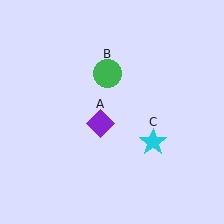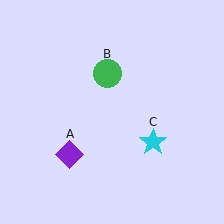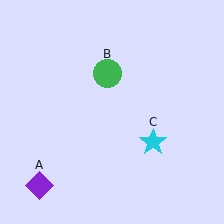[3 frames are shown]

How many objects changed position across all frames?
1 object changed position: purple diamond (object A).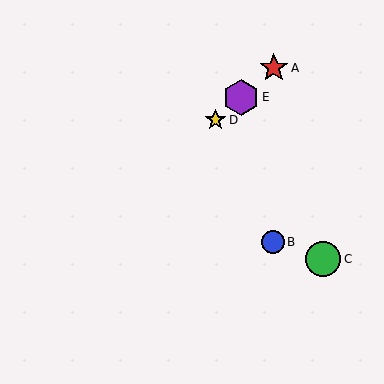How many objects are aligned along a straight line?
3 objects (A, D, E) are aligned along a straight line.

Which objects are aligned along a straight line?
Objects A, D, E are aligned along a straight line.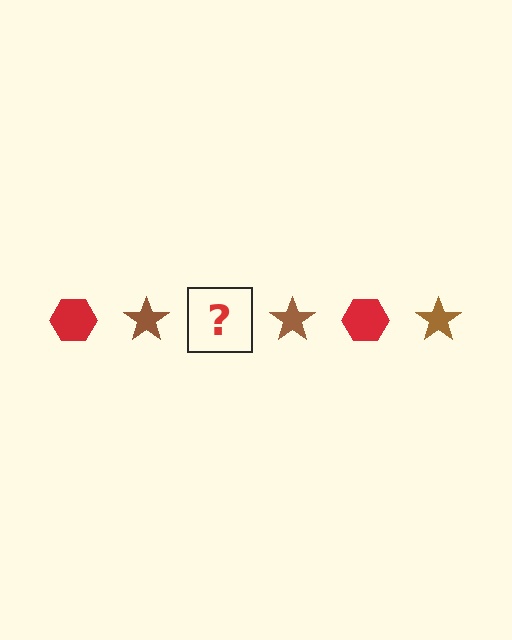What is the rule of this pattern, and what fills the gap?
The rule is that the pattern alternates between red hexagon and brown star. The gap should be filled with a red hexagon.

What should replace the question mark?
The question mark should be replaced with a red hexagon.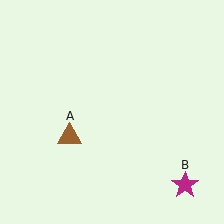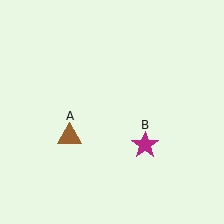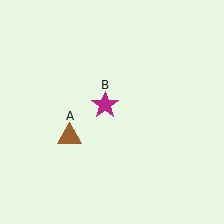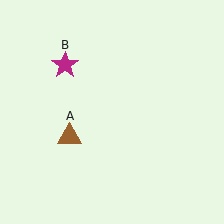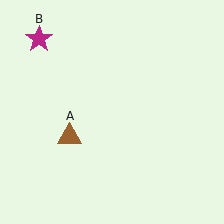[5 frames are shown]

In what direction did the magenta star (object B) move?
The magenta star (object B) moved up and to the left.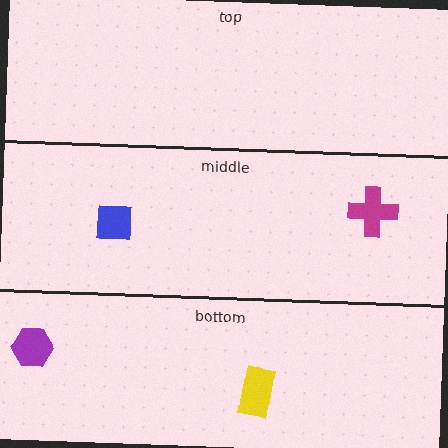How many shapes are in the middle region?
2.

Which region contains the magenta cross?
The middle region.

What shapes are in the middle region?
The magenta cross, the blue square.